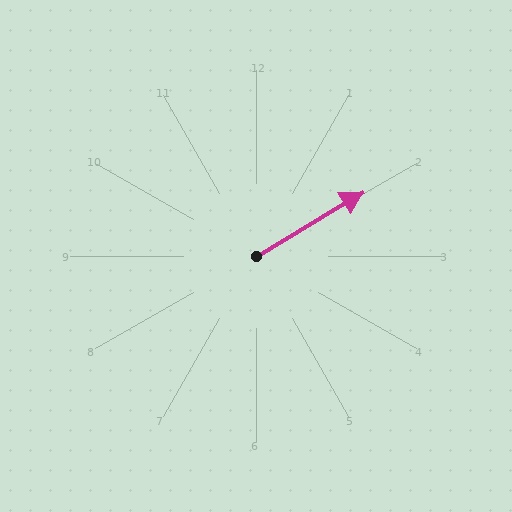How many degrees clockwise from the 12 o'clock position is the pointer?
Approximately 59 degrees.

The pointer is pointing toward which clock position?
Roughly 2 o'clock.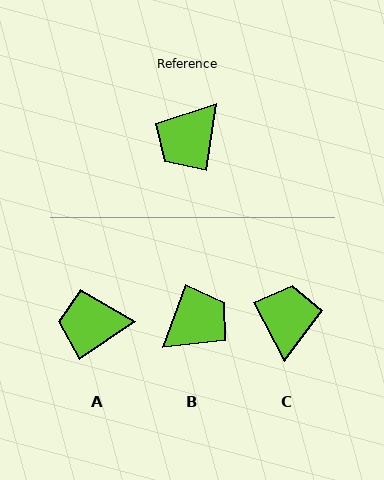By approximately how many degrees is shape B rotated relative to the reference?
Approximately 168 degrees counter-clockwise.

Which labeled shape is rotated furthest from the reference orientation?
B, about 168 degrees away.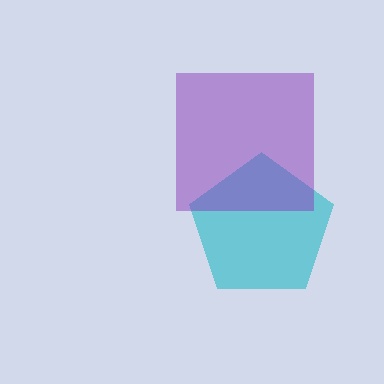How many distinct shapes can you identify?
There are 2 distinct shapes: a cyan pentagon, a purple square.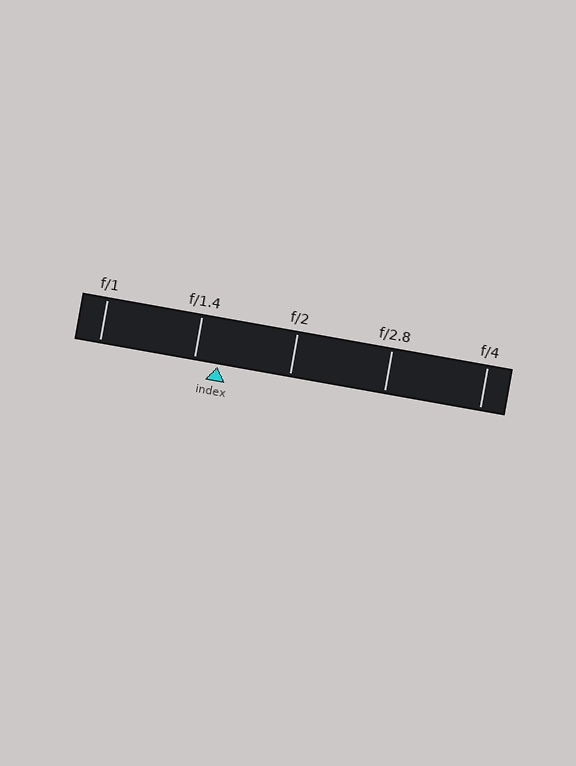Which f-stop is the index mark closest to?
The index mark is closest to f/1.4.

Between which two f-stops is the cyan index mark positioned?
The index mark is between f/1.4 and f/2.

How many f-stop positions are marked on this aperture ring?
There are 5 f-stop positions marked.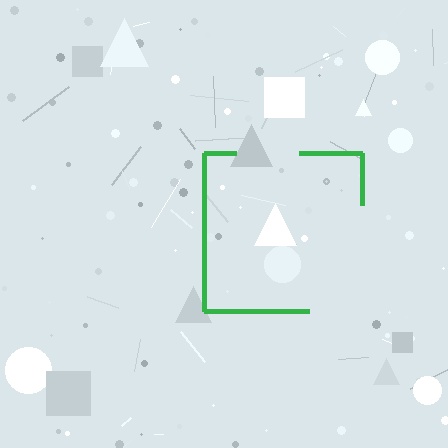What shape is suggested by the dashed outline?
The dashed outline suggests a square.